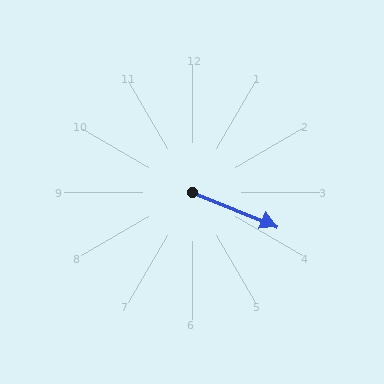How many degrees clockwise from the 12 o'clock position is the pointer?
Approximately 112 degrees.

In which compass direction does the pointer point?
East.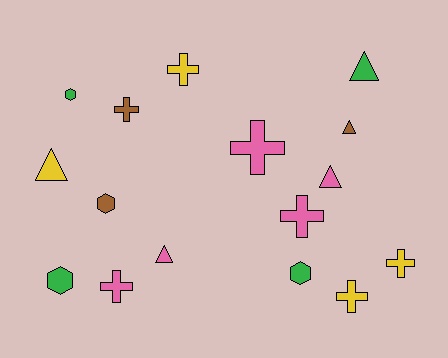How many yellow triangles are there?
There is 1 yellow triangle.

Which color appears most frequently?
Pink, with 5 objects.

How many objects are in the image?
There are 16 objects.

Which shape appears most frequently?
Cross, with 7 objects.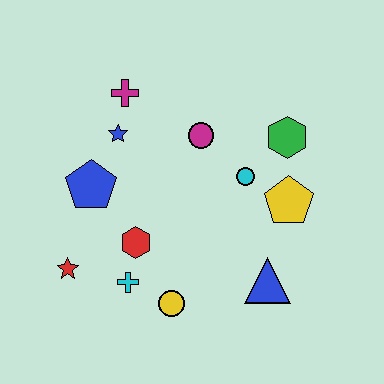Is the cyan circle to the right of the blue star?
Yes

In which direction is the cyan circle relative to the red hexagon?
The cyan circle is to the right of the red hexagon.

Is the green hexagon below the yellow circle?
No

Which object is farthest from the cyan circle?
The red star is farthest from the cyan circle.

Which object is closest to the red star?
The cyan cross is closest to the red star.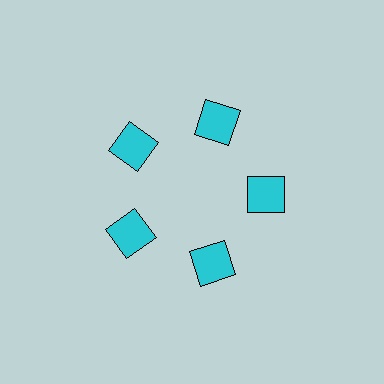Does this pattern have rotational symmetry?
Yes, this pattern has 5-fold rotational symmetry. It looks the same after rotating 72 degrees around the center.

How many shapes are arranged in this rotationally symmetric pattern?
There are 5 shapes, arranged in 5 groups of 1.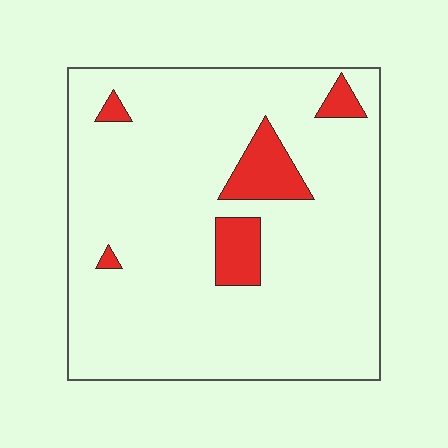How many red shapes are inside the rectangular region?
5.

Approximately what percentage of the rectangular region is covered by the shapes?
Approximately 10%.